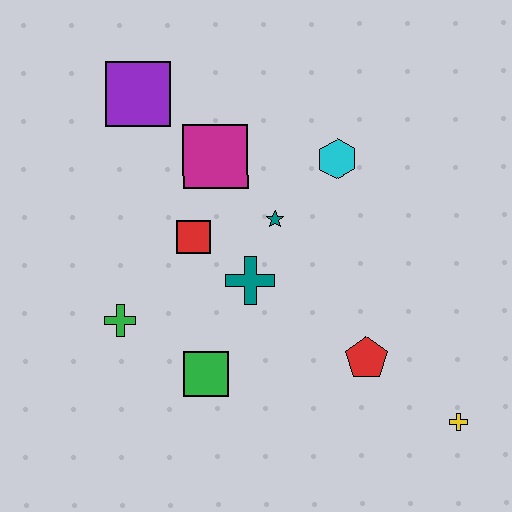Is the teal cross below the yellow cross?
No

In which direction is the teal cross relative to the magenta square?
The teal cross is below the magenta square.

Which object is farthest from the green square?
The purple square is farthest from the green square.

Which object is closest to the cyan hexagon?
The teal star is closest to the cyan hexagon.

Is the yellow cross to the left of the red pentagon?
No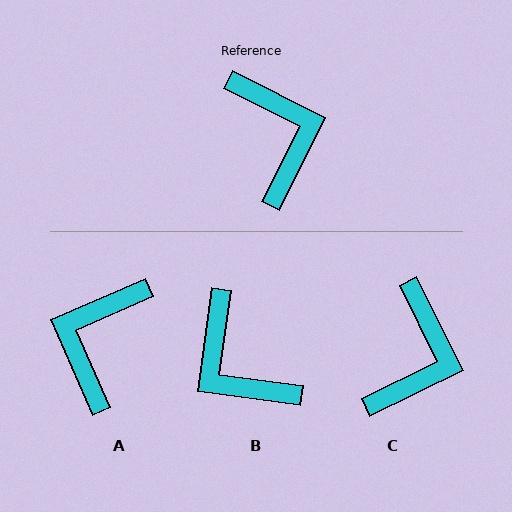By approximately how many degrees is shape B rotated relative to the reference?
Approximately 161 degrees clockwise.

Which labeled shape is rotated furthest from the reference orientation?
B, about 161 degrees away.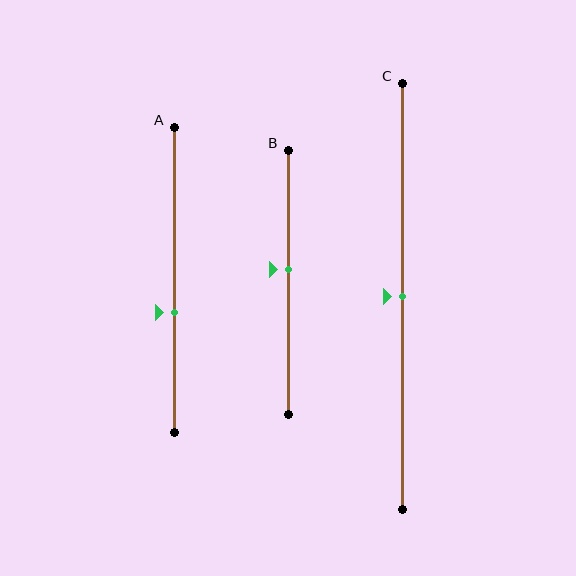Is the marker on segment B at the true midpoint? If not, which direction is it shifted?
No, the marker on segment B is shifted upward by about 5% of the segment length.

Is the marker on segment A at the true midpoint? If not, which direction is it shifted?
No, the marker on segment A is shifted downward by about 11% of the segment length.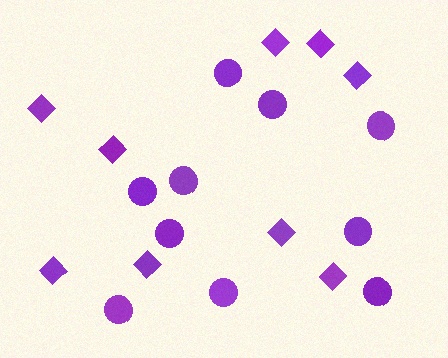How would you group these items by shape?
There are 2 groups: one group of circles (10) and one group of diamonds (9).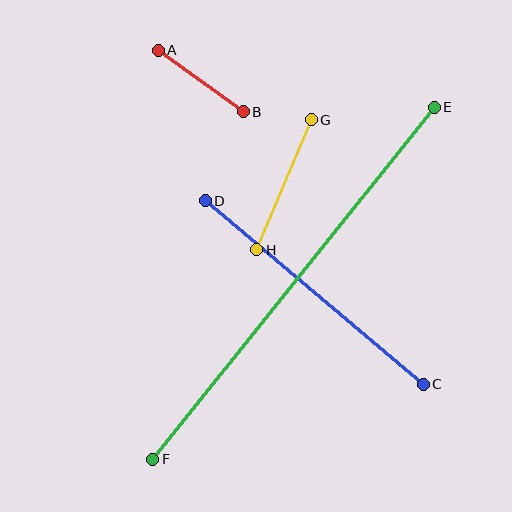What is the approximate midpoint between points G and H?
The midpoint is at approximately (284, 185) pixels.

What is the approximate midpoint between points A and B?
The midpoint is at approximately (201, 81) pixels.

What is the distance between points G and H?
The distance is approximately 141 pixels.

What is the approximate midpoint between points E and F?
The midpoint is at approximately (294, 283) pixels.